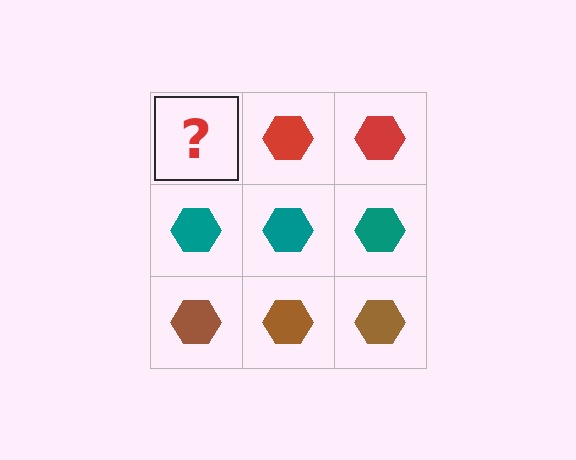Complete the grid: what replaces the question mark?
The question mark should be replaced with a red hexagon.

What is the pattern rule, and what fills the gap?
The rule is that each row has a consistent color. The gap should be filled with a red hexagon.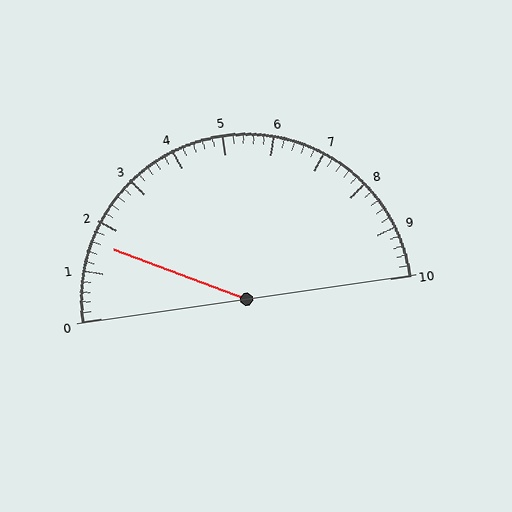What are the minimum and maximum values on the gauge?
The gauge ranges from 0 to 10.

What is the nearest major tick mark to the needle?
The nearest major tick mark is 2.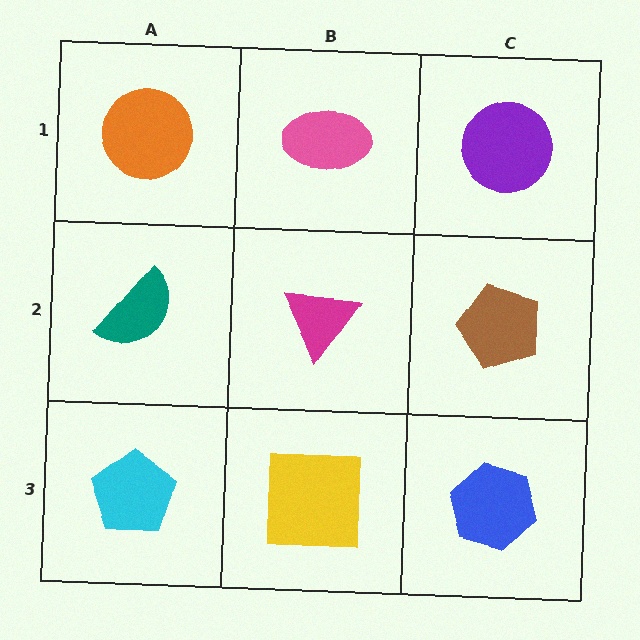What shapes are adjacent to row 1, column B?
A magenta triangle (row 2, column B), an orange circle (row 1, column A), a purple circle (row 1, column C).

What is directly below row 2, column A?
A cyan pentagon.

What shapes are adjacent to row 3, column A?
A teal semicircle (row 2, column A), a yellow square (row 3, column B).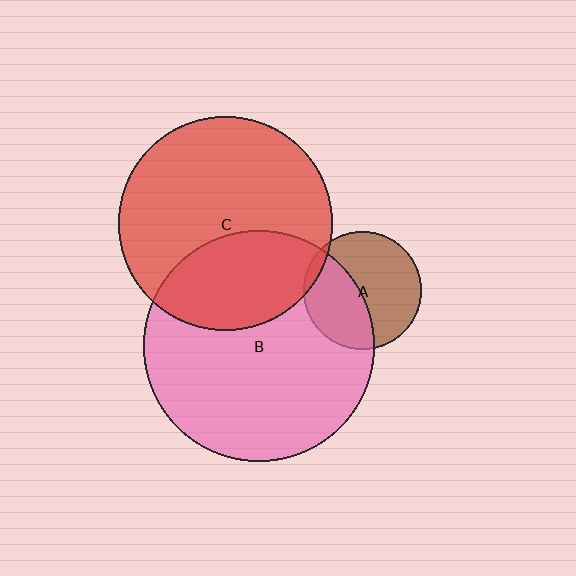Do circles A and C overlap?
Yes.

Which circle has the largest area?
Circle B (pink).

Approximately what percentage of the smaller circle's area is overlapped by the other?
Approximately 5%.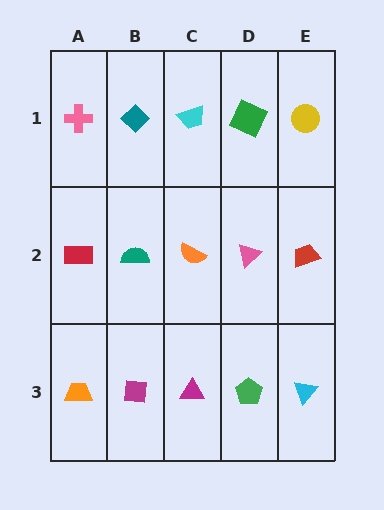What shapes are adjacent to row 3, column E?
A red trapezoid (row 2, column E), a green pentagon (row 3, column D).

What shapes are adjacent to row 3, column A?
A red rectangle (row 2, column A), a magenta square (row 3, column B).